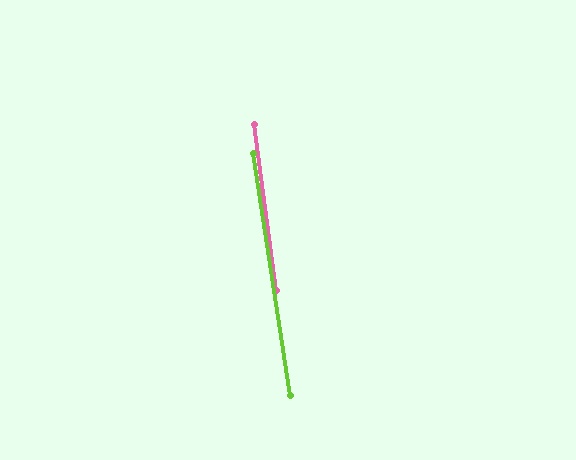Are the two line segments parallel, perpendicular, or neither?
Parallel — their directions differ by only 1.1°.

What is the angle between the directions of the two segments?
Approximately 1 degree.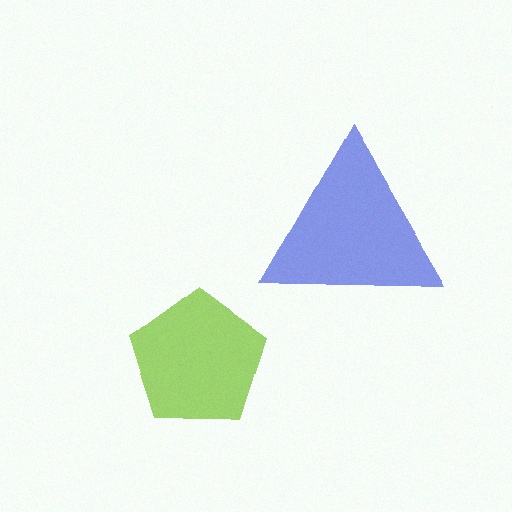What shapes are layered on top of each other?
The layered shapes are: a blue triangle, a lime pentagon.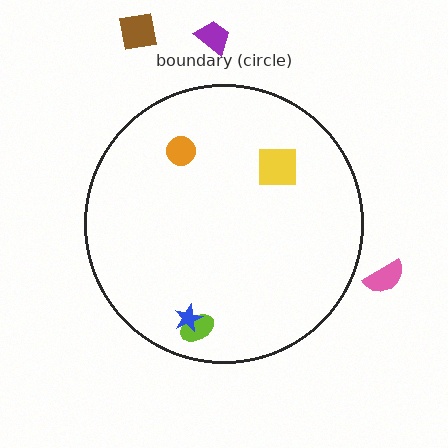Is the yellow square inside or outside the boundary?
Inside.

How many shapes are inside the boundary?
4 inside, 3 outside.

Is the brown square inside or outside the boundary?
Outside.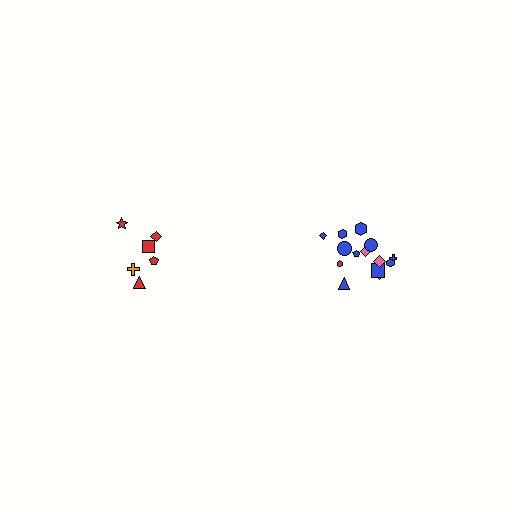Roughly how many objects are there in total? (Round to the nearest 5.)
Roughly 20 objects in total.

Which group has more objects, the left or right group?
The right group.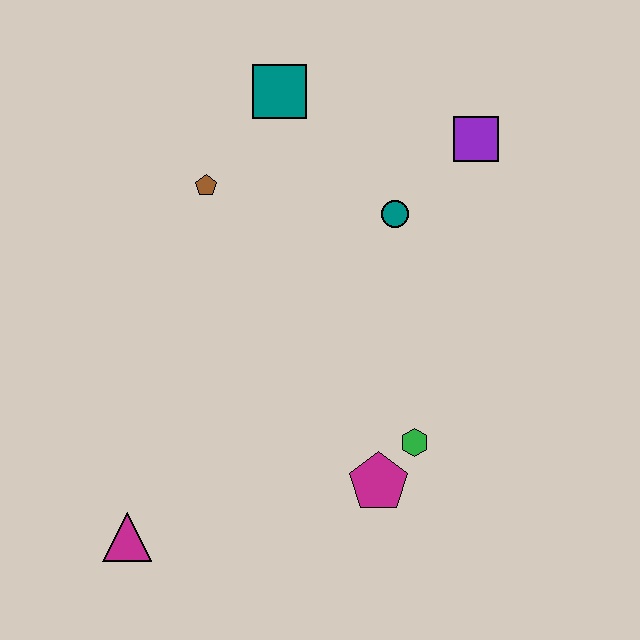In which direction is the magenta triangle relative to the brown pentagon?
The magenta triangle is below the brown pentagon.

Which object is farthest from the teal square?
The magenta triangle is farthest from the teal square.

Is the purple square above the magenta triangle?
Yes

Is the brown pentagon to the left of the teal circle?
Yes